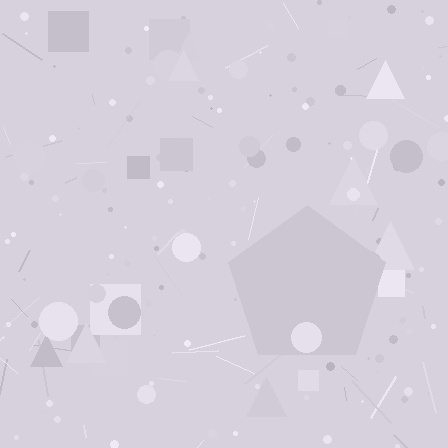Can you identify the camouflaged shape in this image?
The camouflaged shape is a pentagon.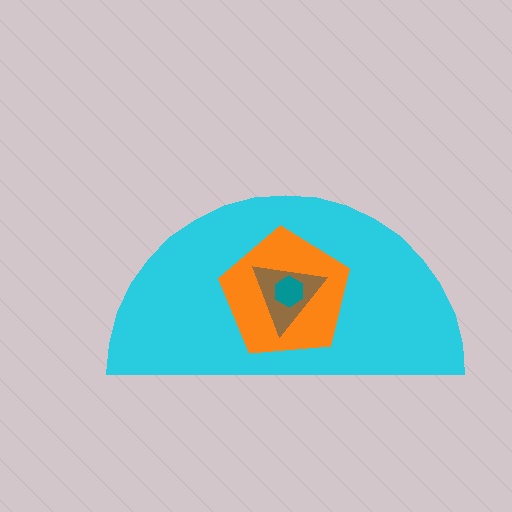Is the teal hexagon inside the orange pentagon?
Yes.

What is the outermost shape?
The cyan semicircle.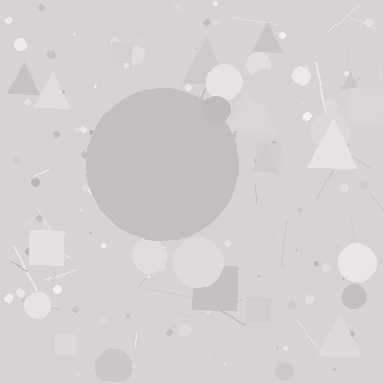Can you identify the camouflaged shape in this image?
The camouflaged shape is a circle.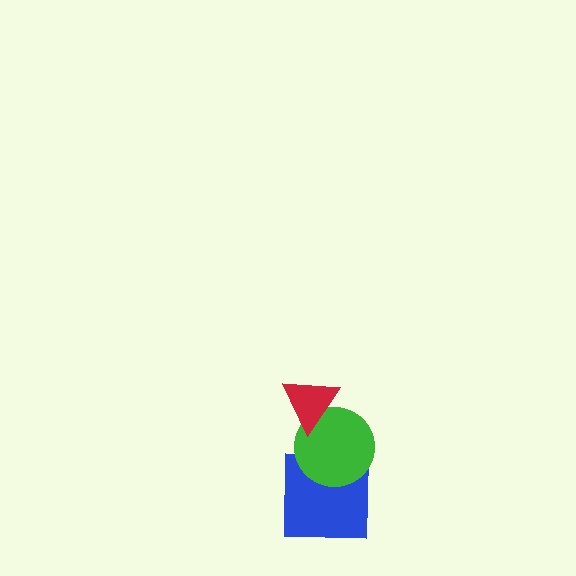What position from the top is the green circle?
The green circle is 2nd from the top.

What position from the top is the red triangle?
The red triangle is 1st from the top.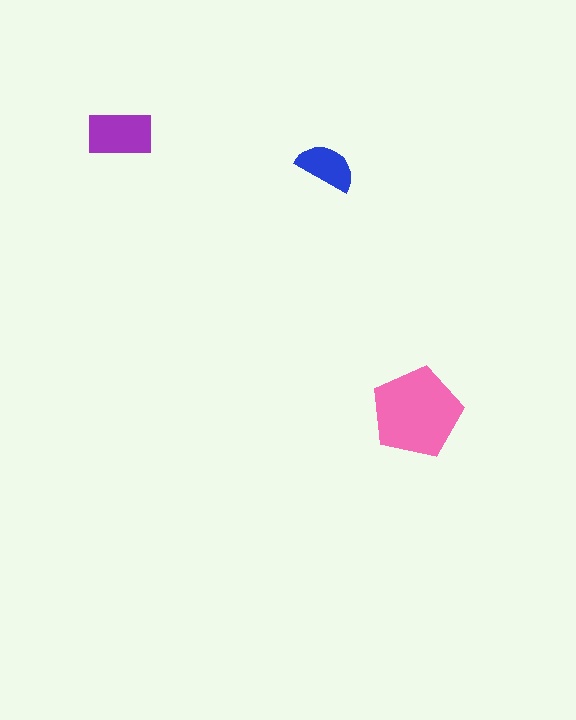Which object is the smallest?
The blue semicircle.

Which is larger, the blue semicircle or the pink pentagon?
The pink pentagon.